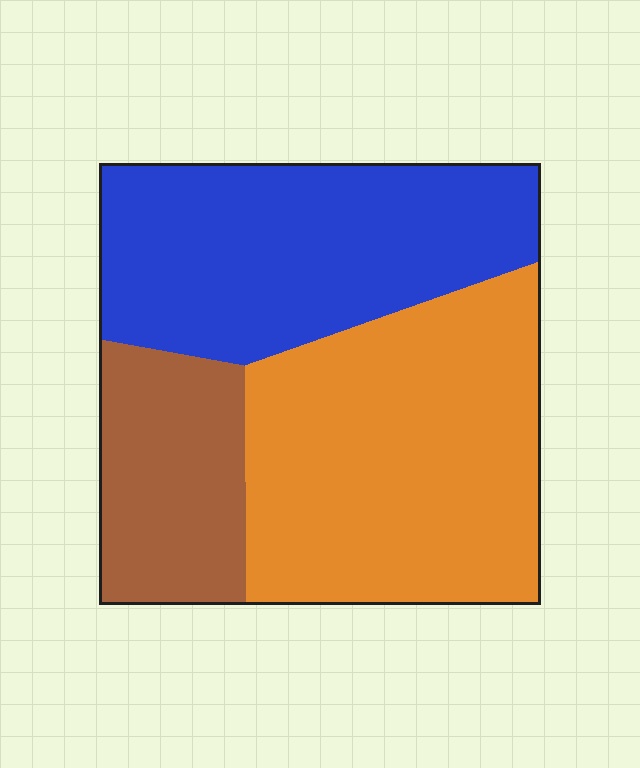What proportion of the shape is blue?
Blue takes up about three eighths (3/8) of the shape.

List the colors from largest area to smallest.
From largest to smallest: orange, blue, brown.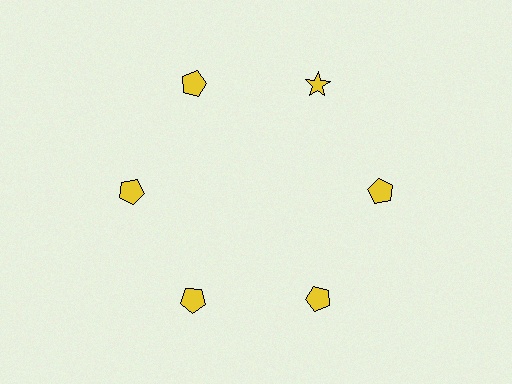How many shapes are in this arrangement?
There are 6 shapes arranged in a ring pattern.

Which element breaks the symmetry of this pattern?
The yellow star at roughly the 1 o'clock position breaks the symmetry. All other shapes are yellow pentagons.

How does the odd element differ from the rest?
It has a different shape: star instead of pentagon.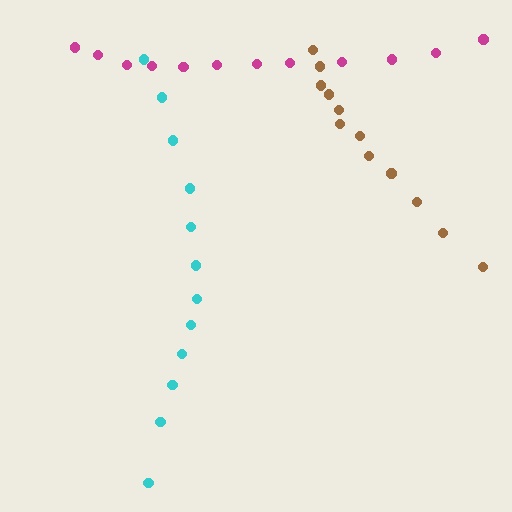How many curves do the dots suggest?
There are 3 distinct paths.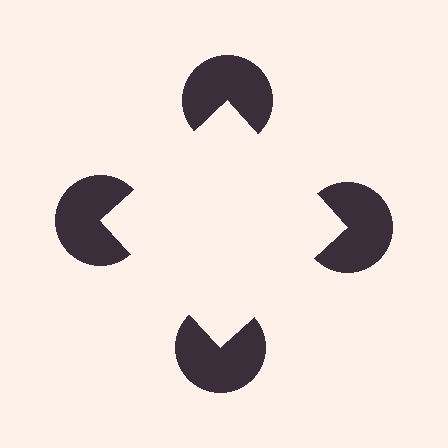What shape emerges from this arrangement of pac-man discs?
An illusory square — its edges are inferred from the aligned wedge cuts in the pac-man discs, not physically drawn.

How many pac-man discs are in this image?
There are 4 — one at each vertex of the illusory square.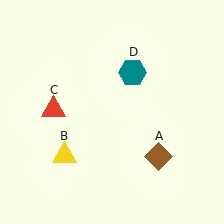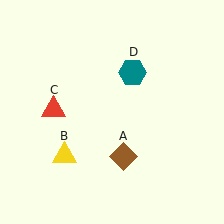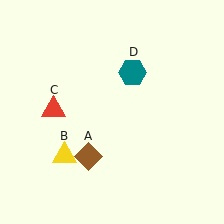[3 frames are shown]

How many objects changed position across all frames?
1 object changed position: brown diamond (object A).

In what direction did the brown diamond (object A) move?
The brown diamond (object A) moved left.